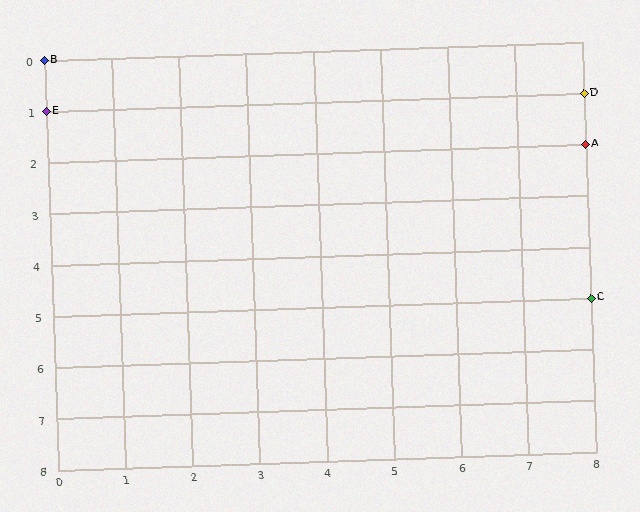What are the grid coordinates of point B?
Point B is at grid coordinates (0, 0).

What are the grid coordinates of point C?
Point C is at grid coordinates (8, 5).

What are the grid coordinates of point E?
Point E is at grid coordinates (0, 1).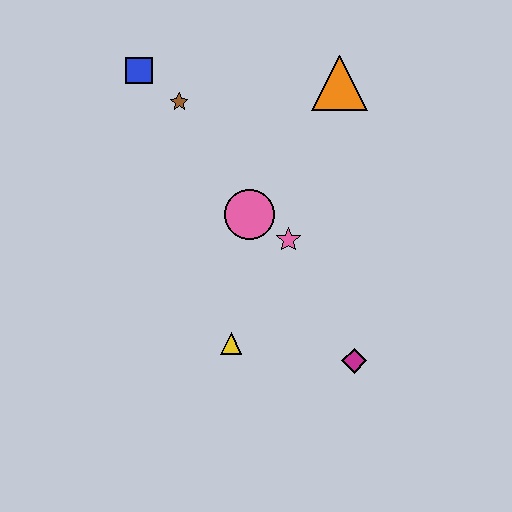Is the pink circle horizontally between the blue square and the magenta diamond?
Yes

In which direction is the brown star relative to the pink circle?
The brown star is above the pink circle.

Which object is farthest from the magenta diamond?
The blue square is farthest from the magenta diamond.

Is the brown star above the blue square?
No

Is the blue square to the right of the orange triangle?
No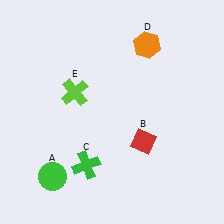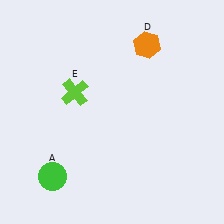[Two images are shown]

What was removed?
The green cross (C), the red diamond (B) were removed in Image 2.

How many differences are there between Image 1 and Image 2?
There are 2 differences between the two images.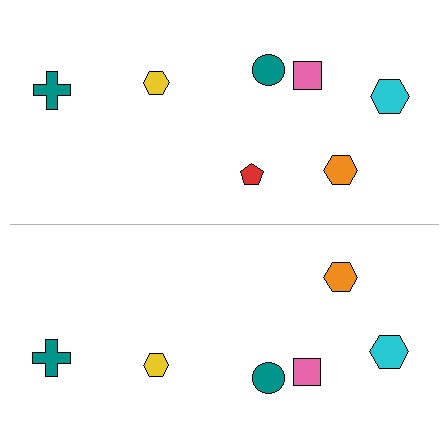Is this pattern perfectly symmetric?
No, the pattern is not perfectly symmetric. A red pentagon is missing from the bottom side.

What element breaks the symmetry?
A red pentagon is missing from the bottom side.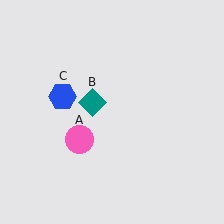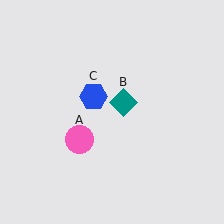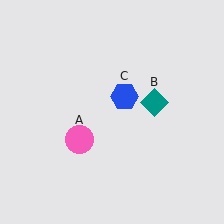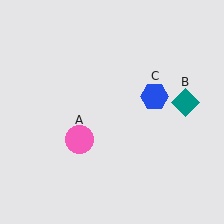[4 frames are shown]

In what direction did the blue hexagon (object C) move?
The blue hexagon (object C) moved right.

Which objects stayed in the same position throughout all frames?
Pink circle (object A) remained stationary.